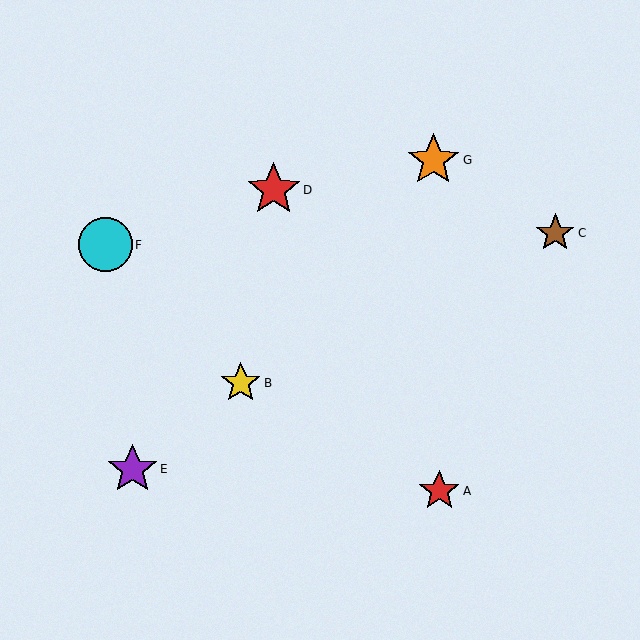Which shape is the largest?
The cyan circle (labeled F) is the largest.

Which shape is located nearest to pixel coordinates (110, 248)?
The cyan circle (labeled F) at (105, 245) is nearest to that location.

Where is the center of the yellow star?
The center of the yellow star is at (241, 383).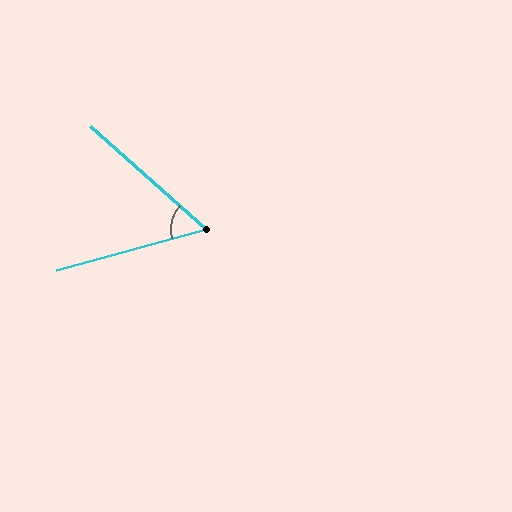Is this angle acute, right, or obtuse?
It is acute.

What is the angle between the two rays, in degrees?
Approximately 57 degrees.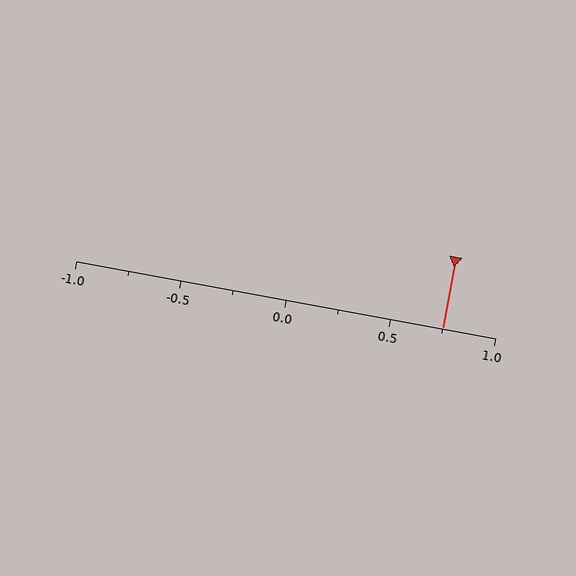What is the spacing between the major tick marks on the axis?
The major ticks are spaced 0.5 apart.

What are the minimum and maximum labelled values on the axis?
The axis runs from -1.0 to 1.0.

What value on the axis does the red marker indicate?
The marker indicates approximately 0.75.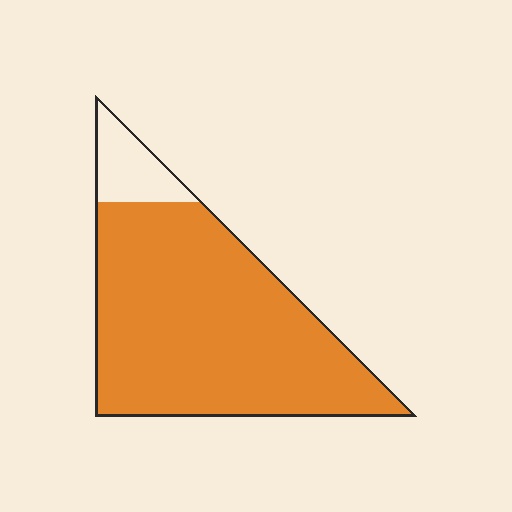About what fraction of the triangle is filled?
About nine tenths (9/10).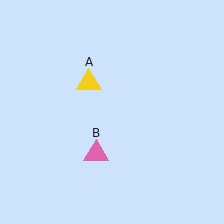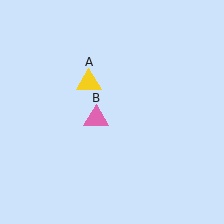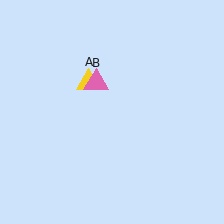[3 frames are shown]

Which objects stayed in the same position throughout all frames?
Yellow triangle (object A) remained stationary.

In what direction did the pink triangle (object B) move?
The pink triangle (object B) moved up.